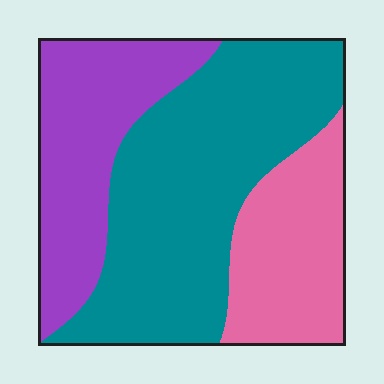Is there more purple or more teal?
Teal.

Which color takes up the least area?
Pink, at roughly 25%.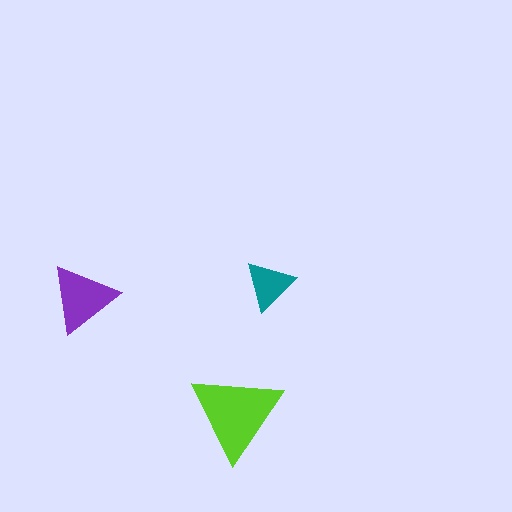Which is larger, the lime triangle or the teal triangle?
The lime one.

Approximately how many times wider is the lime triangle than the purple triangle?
About 1.5 times wider.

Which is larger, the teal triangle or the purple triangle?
The purple one.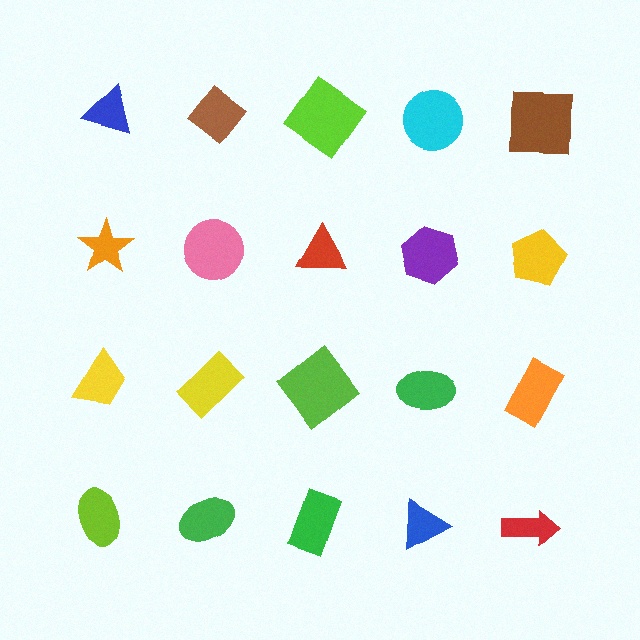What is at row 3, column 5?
An orange rectangle.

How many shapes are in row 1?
5 shapes.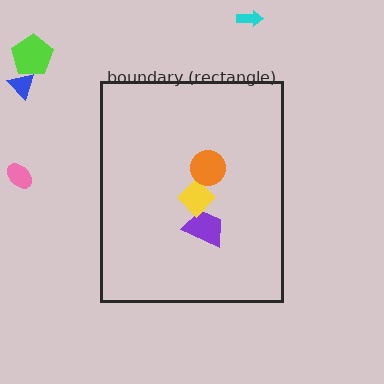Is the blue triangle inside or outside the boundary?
Outside.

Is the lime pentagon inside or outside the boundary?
Outside.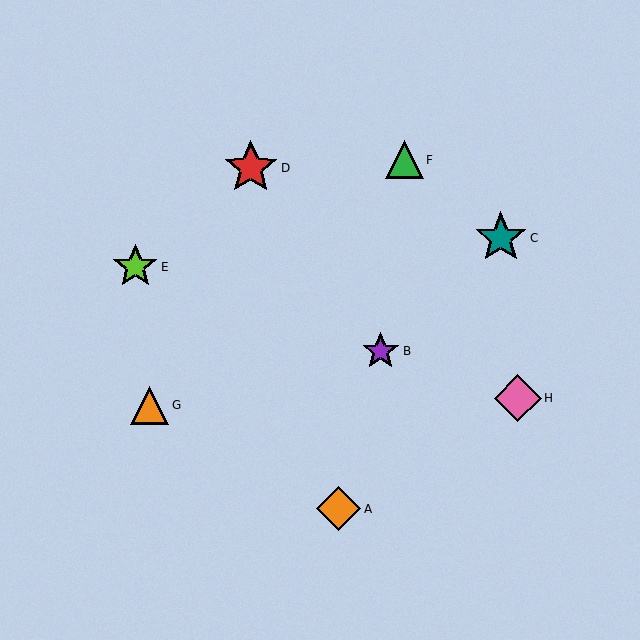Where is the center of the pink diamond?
The center of the pink diamond is at (518, 398).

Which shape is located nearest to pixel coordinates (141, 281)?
The lime star (labeled E) at (135, 267) is nearest to that location.